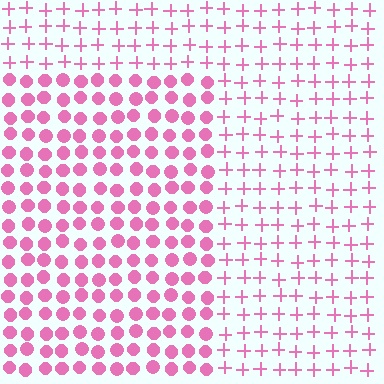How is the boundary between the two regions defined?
The boundary is defined by a change in element shape: circles inside vs. plus signs outside. All elements share the same color and spacing.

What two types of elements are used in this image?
The image uses circles inside the rectangle region and plus signs outside it.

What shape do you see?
I see a rectangle.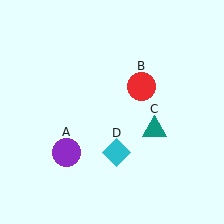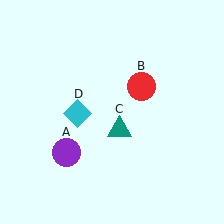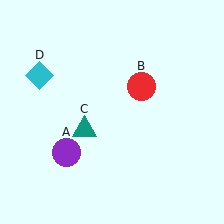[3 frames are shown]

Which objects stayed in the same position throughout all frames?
Purple circle (object A) and red circle (object B) remained stationary.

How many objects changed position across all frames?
2 objects changed position: teal triangle (object C), cyan diamond (object D).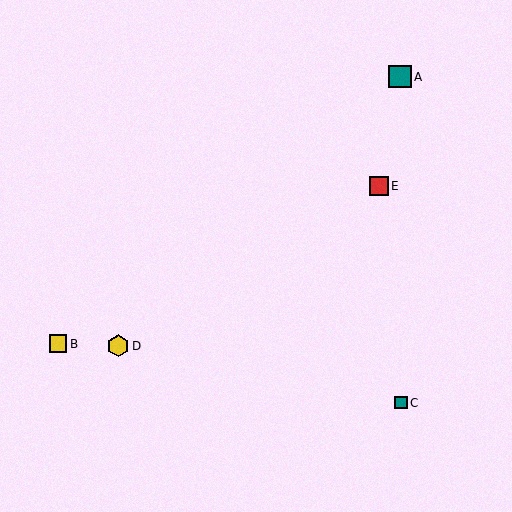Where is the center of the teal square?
The center of the teal square is at (401, 403).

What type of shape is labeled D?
Shape D is a yellow hexagon.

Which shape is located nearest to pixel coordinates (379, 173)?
The red square (labeled E) at (379, 186) is nearest to that location.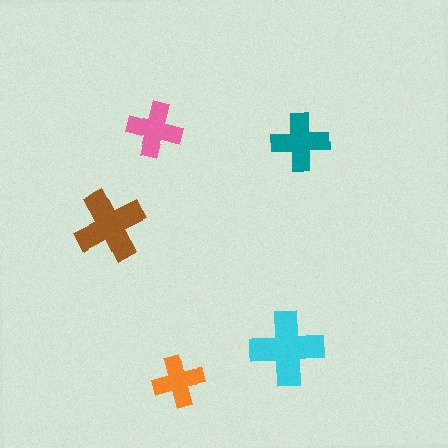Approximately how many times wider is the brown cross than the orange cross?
About 1.5 times wider.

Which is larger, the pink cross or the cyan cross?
The cyan one.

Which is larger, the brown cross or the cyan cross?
The cyan one.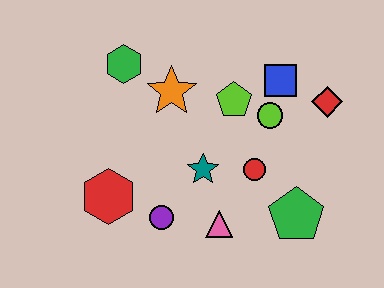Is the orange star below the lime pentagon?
No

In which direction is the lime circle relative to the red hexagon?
The lime circle is to the right of the red hexagon.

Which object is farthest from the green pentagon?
The green hexagon is farthest from the green pentagon.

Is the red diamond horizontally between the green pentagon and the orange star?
No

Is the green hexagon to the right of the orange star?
No